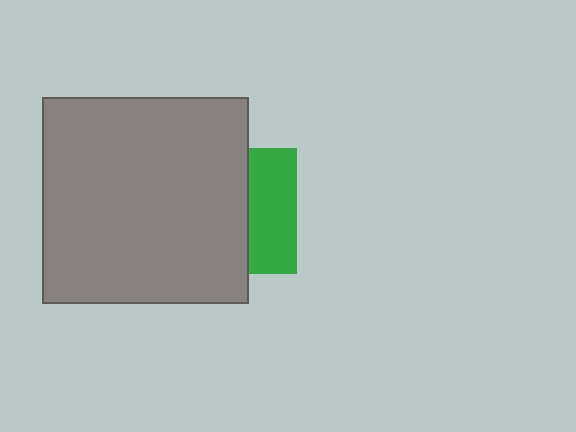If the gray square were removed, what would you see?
You would see the complete green square.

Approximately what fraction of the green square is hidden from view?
Roughly 62% of the green square is hidden behind the gray square.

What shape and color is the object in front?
The object in front is a gray square.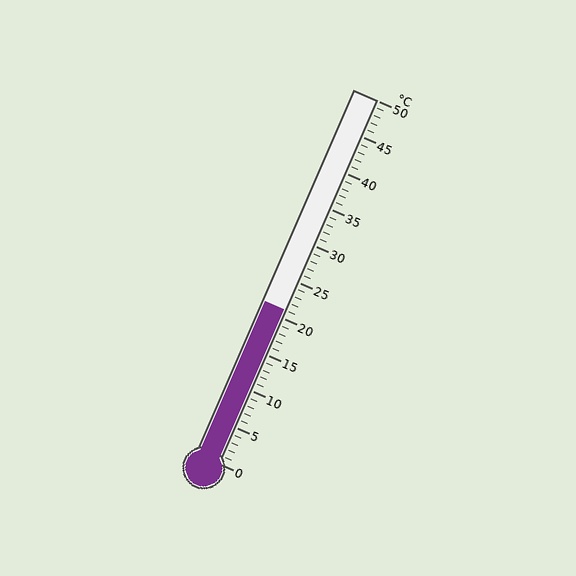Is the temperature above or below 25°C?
The temperature is below 25°C.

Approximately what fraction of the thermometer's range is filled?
The thermometer is filled to approximately 40% of its range.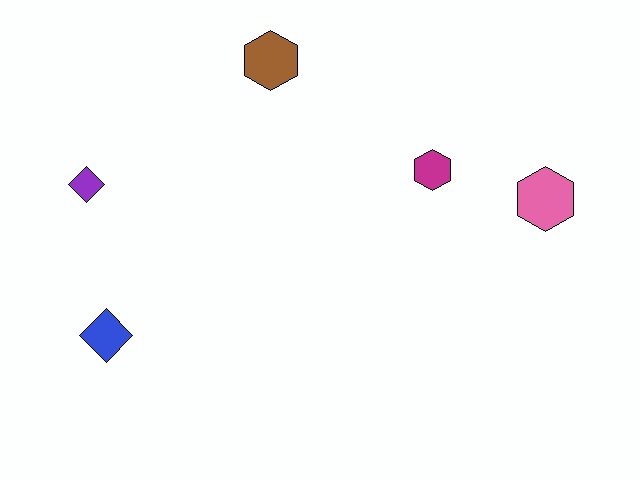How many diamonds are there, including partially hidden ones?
There are 2 diamonds.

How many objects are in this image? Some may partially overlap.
There are 5 objects.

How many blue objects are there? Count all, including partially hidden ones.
There is 1 blue object.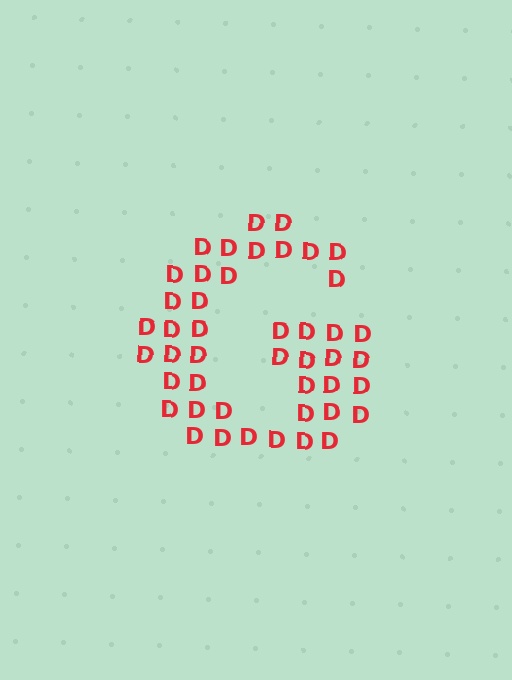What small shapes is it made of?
It is made of small letter D's.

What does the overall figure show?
The overall figure shows the letter G.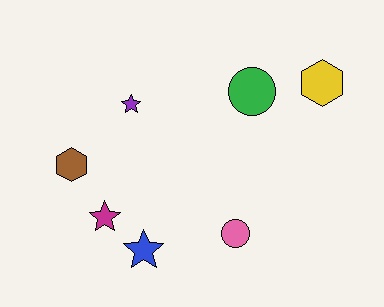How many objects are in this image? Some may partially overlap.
There are 7 objects.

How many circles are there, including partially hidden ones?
There are 2 circles.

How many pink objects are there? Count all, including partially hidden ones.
There is 1 pink object.